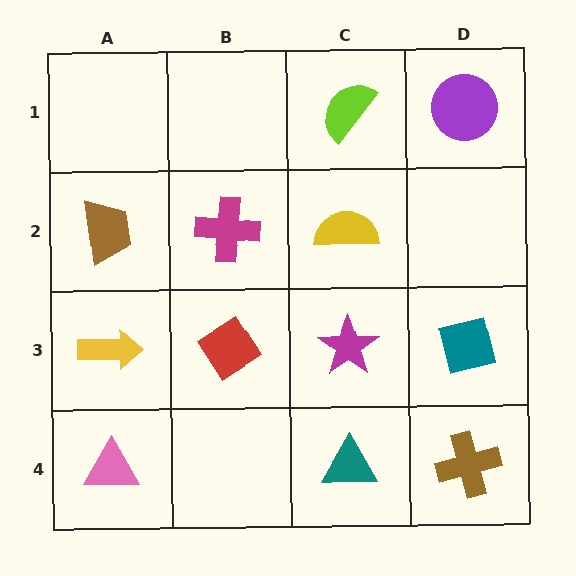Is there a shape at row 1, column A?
No, that cell is empty.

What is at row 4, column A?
A pink triangle.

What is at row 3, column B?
A red diamond.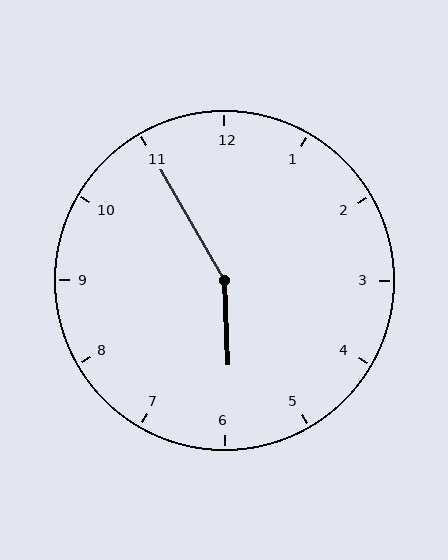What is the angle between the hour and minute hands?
Approximately 152 degrees.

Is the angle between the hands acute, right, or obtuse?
It is obtuse.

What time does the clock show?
5:55.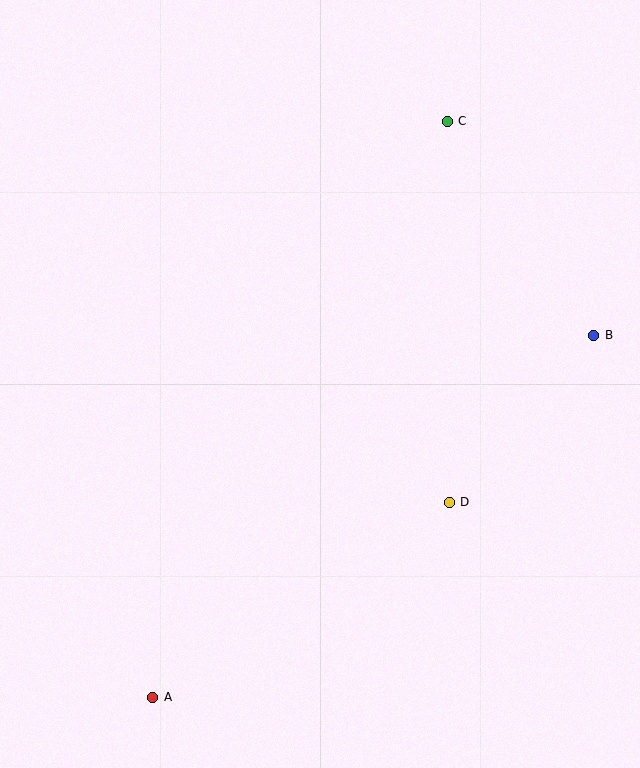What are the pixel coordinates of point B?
Point B is at (594, 335).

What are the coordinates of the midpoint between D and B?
The midpoint between D and B is at (522, 419).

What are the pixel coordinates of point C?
Point C is at (447, 121).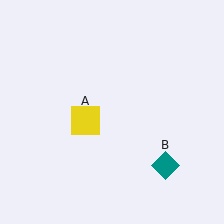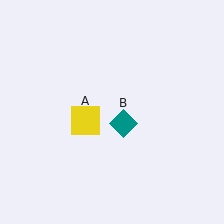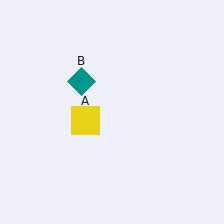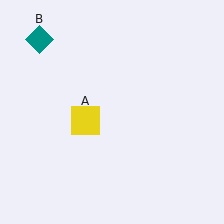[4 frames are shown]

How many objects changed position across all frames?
1 object changed position: teal diamond (object B).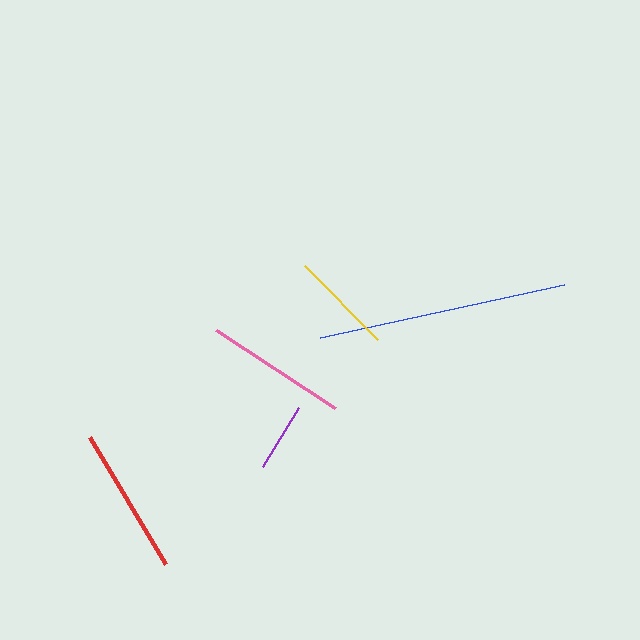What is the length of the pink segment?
The pink segment is approximately 142 pixels long.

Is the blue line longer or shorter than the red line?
The blue line is longer than the red line.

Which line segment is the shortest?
The purple line is the shortest at approximately 69 pixels.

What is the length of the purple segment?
The purple segment is approximately 69 pixels long.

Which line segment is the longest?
The blue line is the longest at approximately 250 pixels.